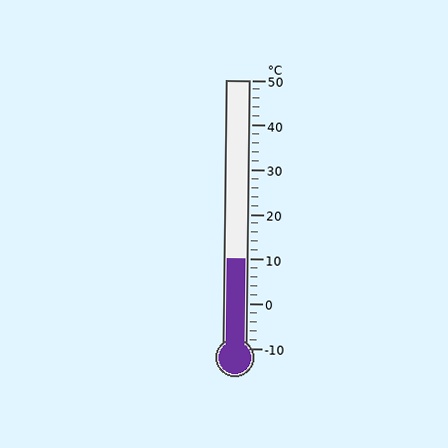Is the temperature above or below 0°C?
The temperature is above 0°C.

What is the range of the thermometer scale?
The thermometer scale ranges from -10°C to 50°C.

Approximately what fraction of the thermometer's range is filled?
The thermometer is filled to approximately 35% of its range.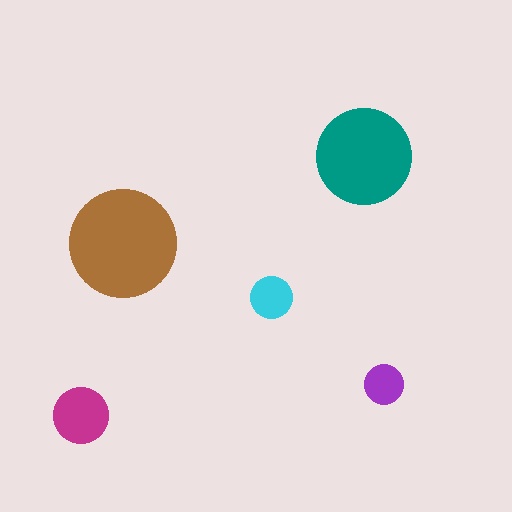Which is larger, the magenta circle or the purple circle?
The magenta one.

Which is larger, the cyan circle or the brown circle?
The brown one.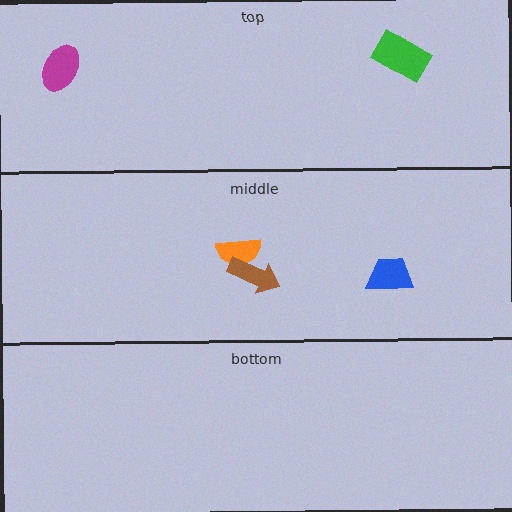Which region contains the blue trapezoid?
The middle region.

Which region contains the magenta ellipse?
The top region.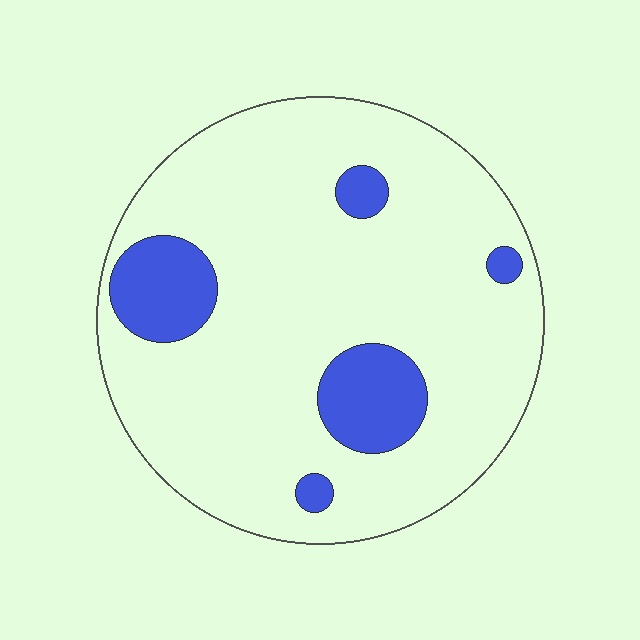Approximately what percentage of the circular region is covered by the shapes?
Approximately 15%.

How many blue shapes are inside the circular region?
5.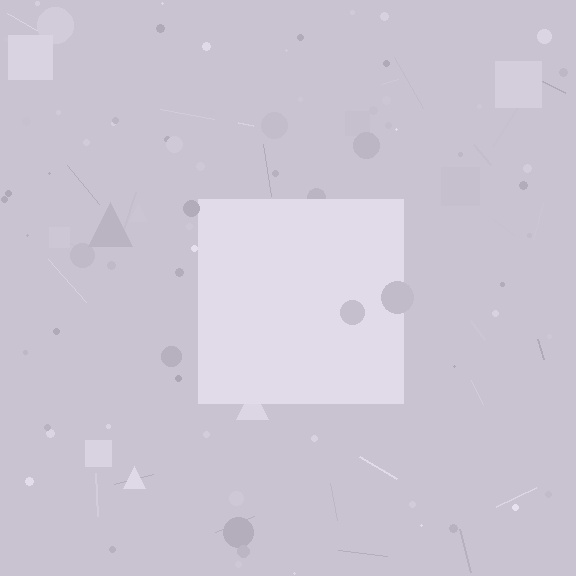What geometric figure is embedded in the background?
A square is embedded in the background.